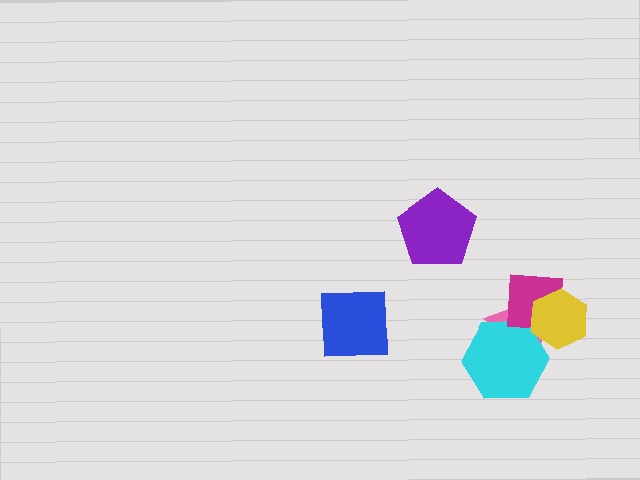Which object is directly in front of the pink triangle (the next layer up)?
The cyan hexagon is directly in front of the pink triangle.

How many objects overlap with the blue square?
0 objects overlap with the blue square.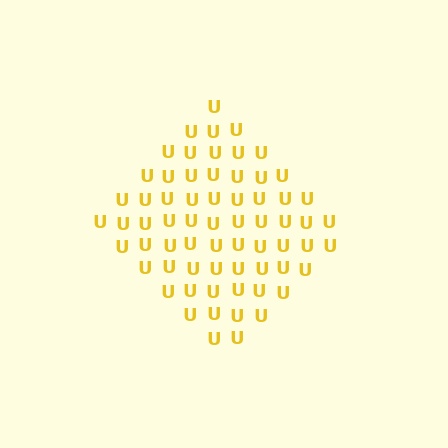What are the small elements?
The small elements are letter U's.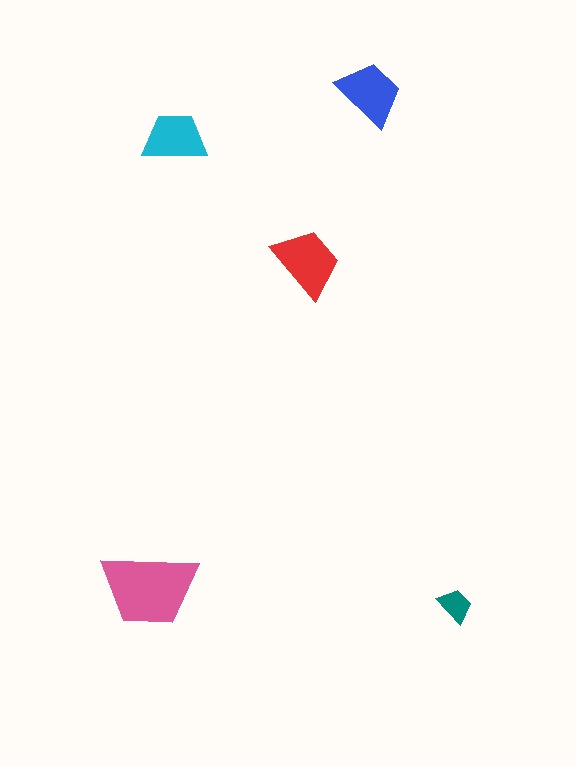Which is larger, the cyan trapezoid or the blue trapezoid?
The blue one.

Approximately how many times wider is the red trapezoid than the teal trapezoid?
About 2 times wider.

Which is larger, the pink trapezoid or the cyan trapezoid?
The pink one.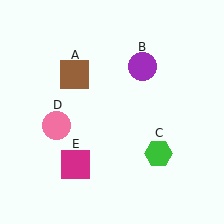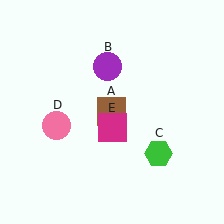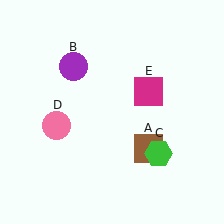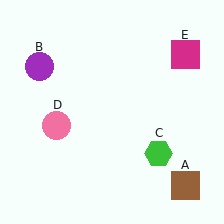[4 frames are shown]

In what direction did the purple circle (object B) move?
The purple circle (object B) moved left.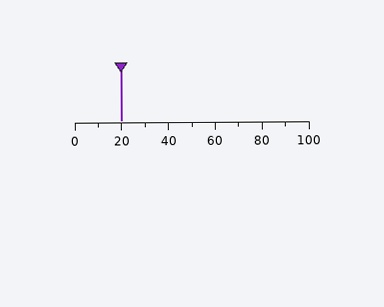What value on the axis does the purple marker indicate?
The marker indicates approximately 20.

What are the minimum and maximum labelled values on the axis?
The axis runs from 0 to 100.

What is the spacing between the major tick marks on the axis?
The major ticks are spaced 20 apart.